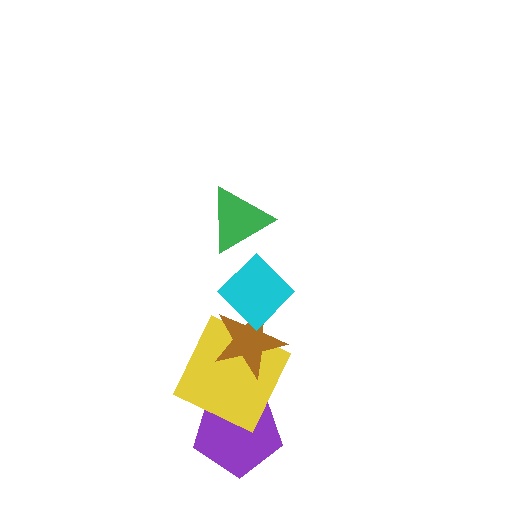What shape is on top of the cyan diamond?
The green triangle is on top of the cyan diamond.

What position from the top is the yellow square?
The yellow square is 4th from the top.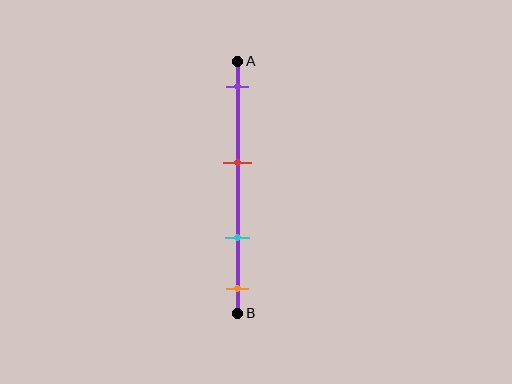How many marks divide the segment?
There are 4 marks dividing the segment.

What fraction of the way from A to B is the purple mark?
The purple mark is approximately 10% (0.1) of the way from A to B.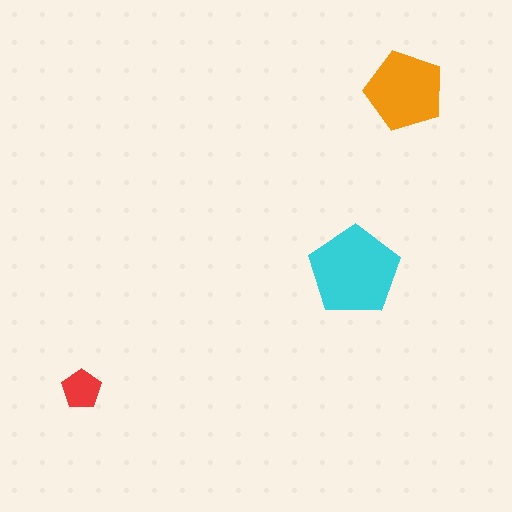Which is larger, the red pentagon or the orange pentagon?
The orange one.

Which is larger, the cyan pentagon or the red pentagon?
The cyan one.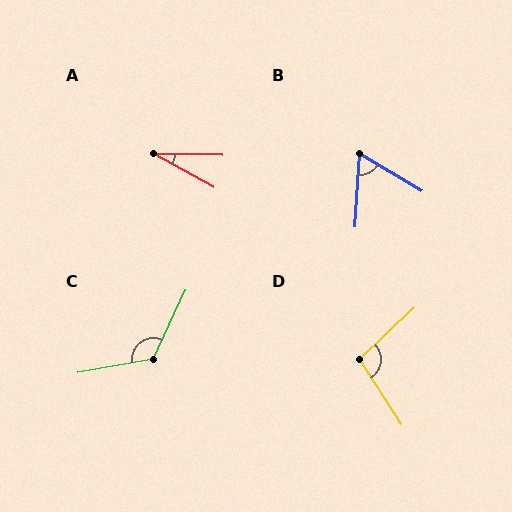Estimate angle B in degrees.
Approximately 63 degrees.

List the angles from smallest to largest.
A (28°), B (63°), D (101°), C (125°).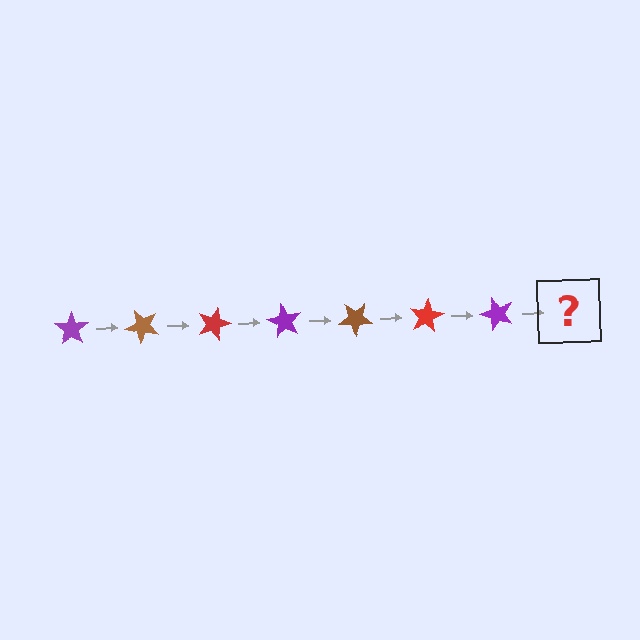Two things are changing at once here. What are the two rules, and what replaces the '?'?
The two rules are that it rotates 45 degrees each step and the color cycles through purple, brown, and red. The '?' should be a brown star, rotated 315 degrees from the start.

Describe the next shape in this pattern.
It should be a brown star, rotated 315 degrees from the start.